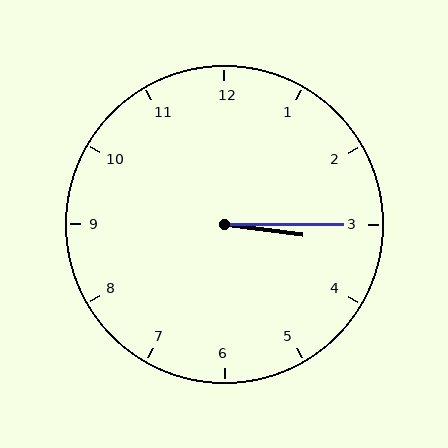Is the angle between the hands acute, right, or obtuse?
It is acute.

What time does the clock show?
3:15.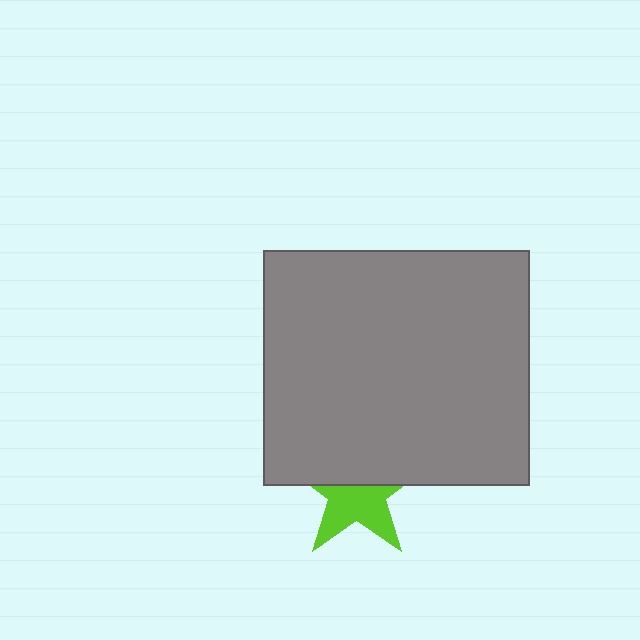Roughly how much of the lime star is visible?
About half of it is visible (roughly 52%).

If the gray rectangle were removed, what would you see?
You would see the complete lime star.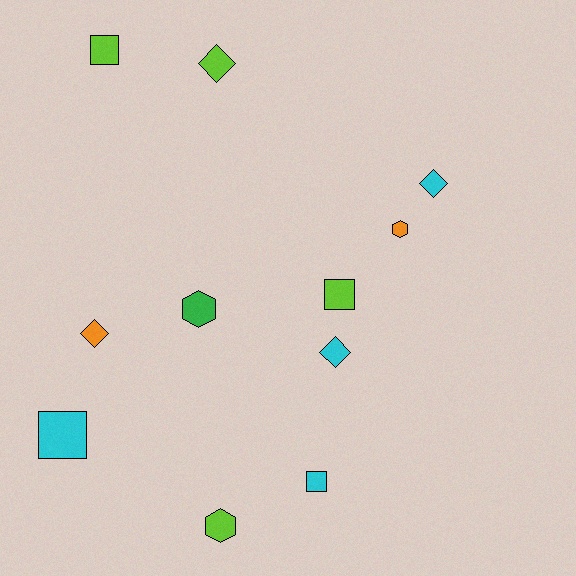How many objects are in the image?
There are 11 objects.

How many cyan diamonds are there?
There are 2 cyan diamonds.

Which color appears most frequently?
Cyan, with 4 objects.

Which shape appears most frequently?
Diamond, with 4 objects.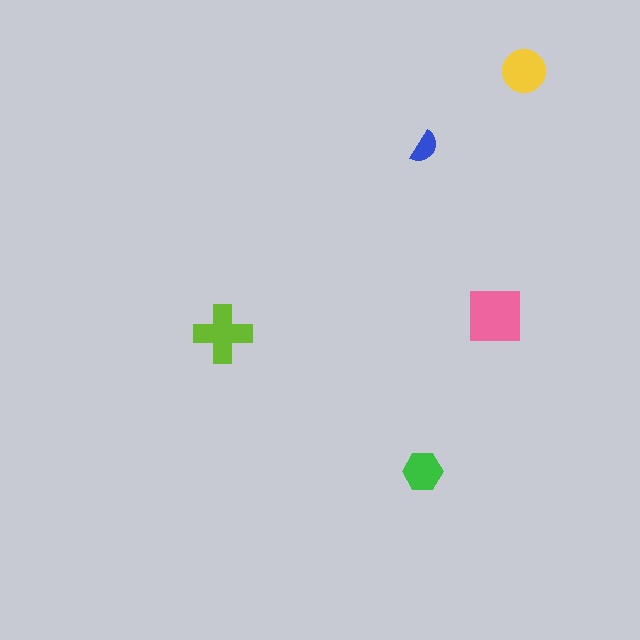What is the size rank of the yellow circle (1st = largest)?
3rd.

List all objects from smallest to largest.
The blue semicircle, the green hexagon, the yellow circle, the lime cross, the pink square.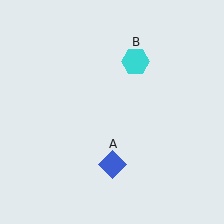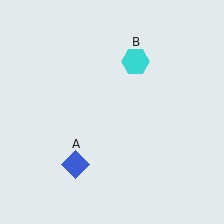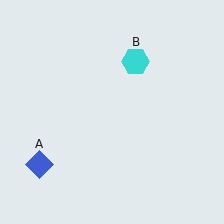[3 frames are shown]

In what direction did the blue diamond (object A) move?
The blue diamond (object A) moved left.